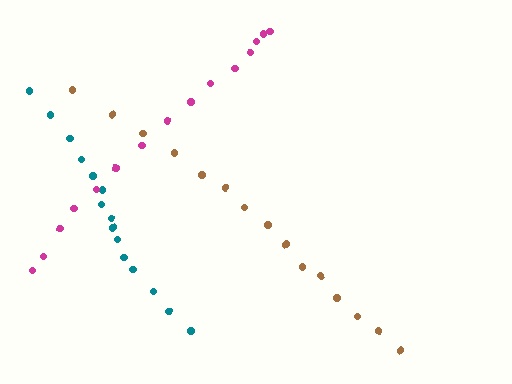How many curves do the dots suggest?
There are 3 distinct paths.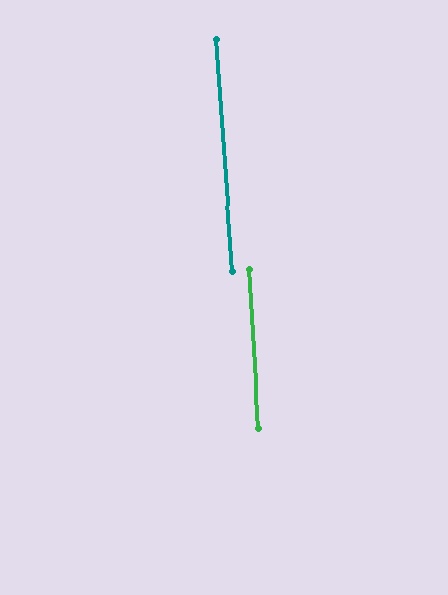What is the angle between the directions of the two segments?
Approximately 1 degree.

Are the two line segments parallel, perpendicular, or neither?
Parallel — their directions differ by only 0.8°.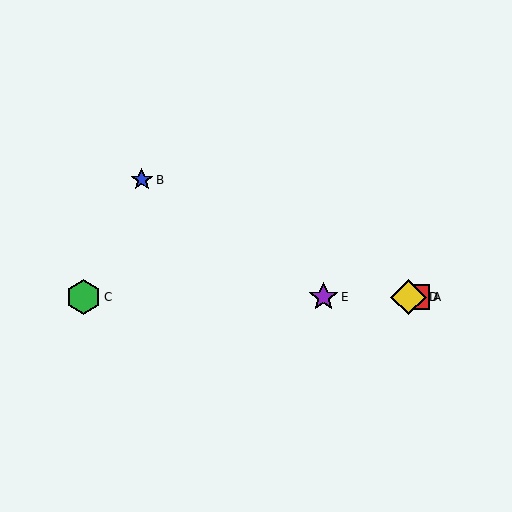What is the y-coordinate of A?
Object A is at y≈297.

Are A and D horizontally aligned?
Yes, both are at y≈297.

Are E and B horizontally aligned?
No, E is at y≈297 and B is at y≈180.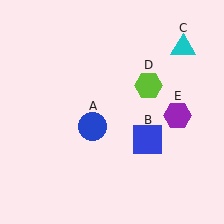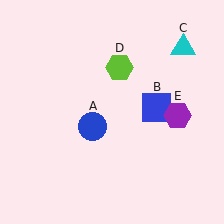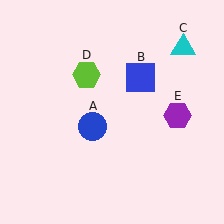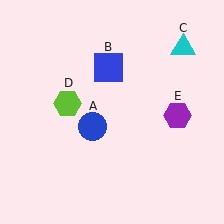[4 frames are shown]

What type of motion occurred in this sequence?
The blue square (object B), lime hexagon (object D) rotated counterclockwise around the center of the scene.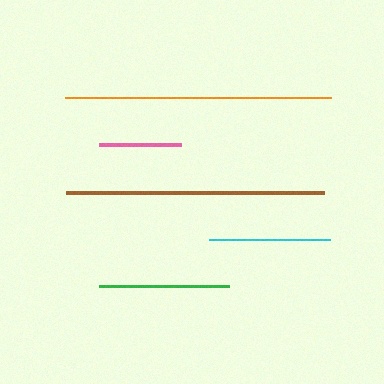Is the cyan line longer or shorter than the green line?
The green line is longer than the cyan line.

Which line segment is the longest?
The orange line is the longest at approximately 266 pixels.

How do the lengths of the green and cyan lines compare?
The green and cyan lines are approximately the same length.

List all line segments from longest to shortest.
From longest to shortest: orange, brown, green, cyan, pink.